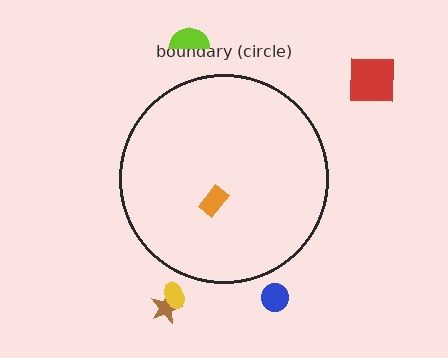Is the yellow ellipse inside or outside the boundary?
Outside.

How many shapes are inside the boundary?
1 inside, 5 outside.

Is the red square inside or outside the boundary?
Outside.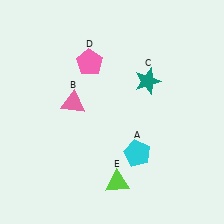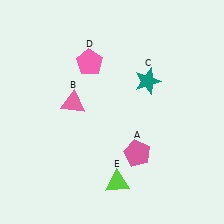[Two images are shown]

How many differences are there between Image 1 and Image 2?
There is 1 difference between the two images.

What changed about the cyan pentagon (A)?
In Image 1, A is cyan. In Image 2, it changed to pink.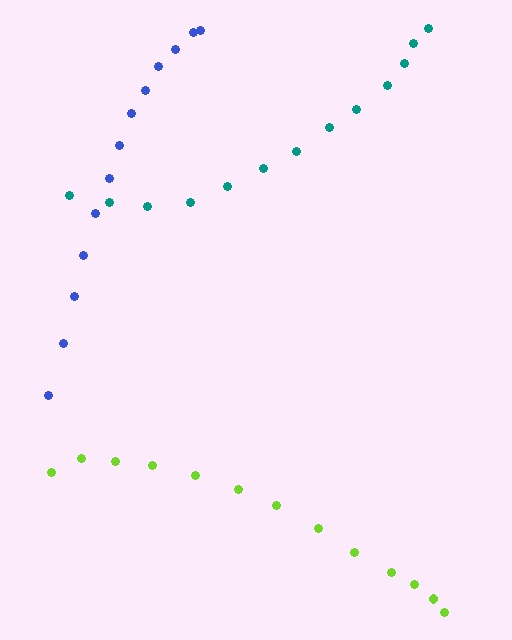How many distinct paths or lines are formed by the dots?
There are 3 distinct paths.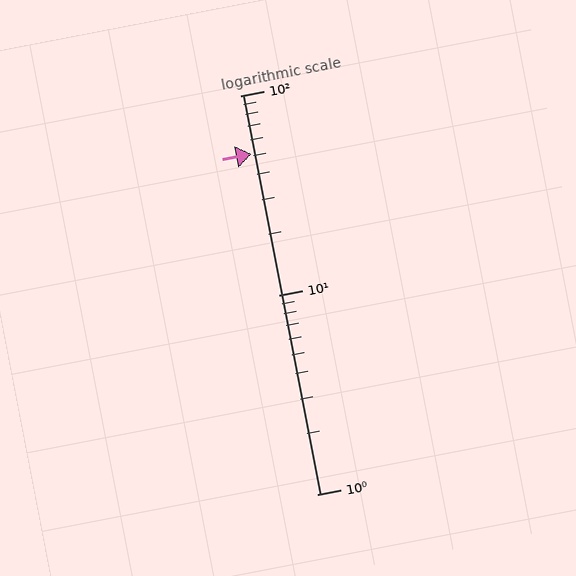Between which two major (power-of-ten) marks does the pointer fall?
The pointer is between 10 and 100.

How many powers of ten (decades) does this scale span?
The scale spans 2 decades, from 1 to 100.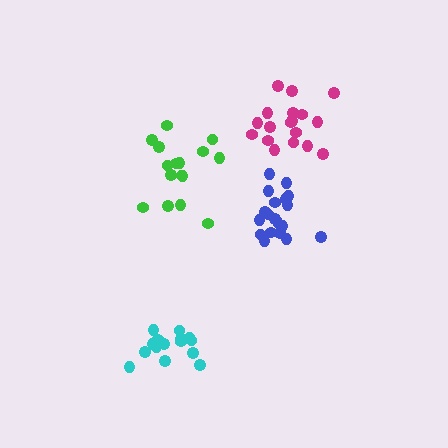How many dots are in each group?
Group 1: 18 dots, Group 2: 19 dots, Group 3: 15 dots, Group 4: 16 dots (68 total).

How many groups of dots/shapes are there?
There are 4 groups.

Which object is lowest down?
The cyan cluster is bottommost.